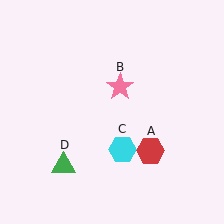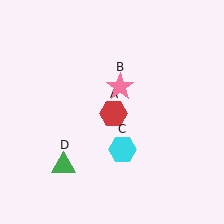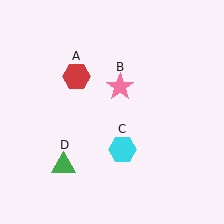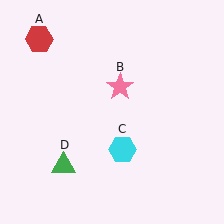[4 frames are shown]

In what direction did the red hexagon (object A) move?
The red hexagon (object A) moved up and to the left.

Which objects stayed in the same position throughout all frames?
Pink star (object B) and cyan hexagon (object C) and green triangle (object D) remained stationary.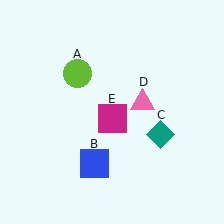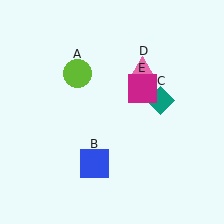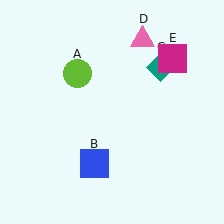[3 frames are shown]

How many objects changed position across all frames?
3 objects changed position: teal diamond (object C), pink triangle (object D), magenta square (object E).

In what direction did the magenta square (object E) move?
The magenta square (object E) moved up and to the right.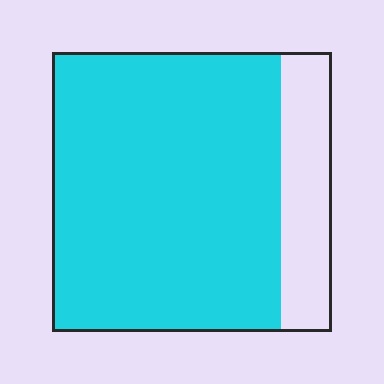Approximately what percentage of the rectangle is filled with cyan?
Approximately 80%.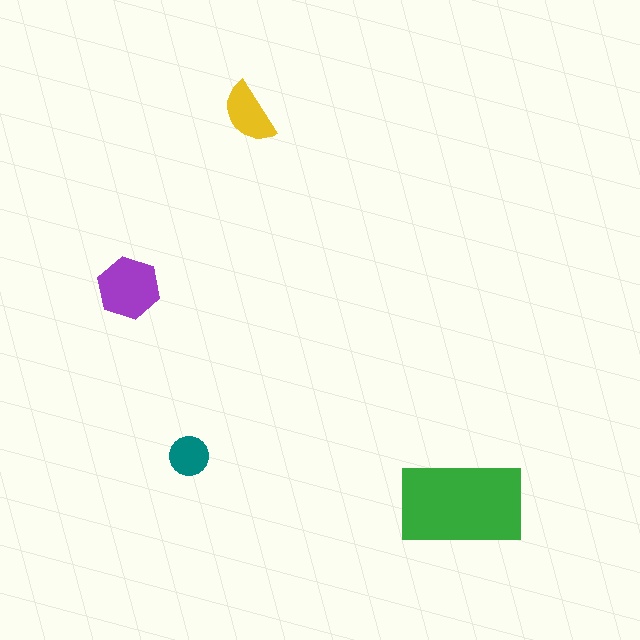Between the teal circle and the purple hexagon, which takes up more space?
The purple hexagon.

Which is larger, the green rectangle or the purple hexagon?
The green rectangle.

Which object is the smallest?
The teal circle.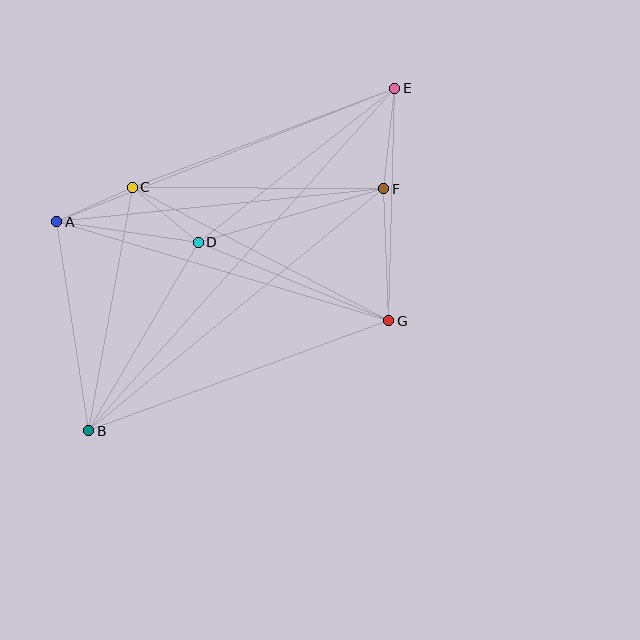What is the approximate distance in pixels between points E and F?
The distance between E and F is approximately 101 pixels.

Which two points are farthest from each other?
Points B and E are farthest from each other.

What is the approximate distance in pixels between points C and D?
The distance between C and D is approximately 86 pixels.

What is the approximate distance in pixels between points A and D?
The distance between A and D is approximately 143 pixels.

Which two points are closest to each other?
Points A and C are closest to each other.